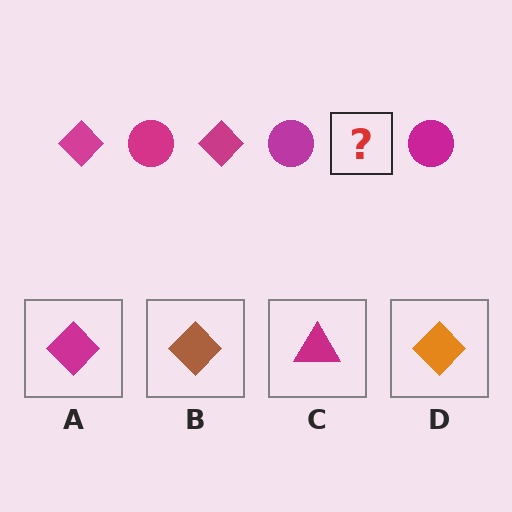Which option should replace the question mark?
Option A.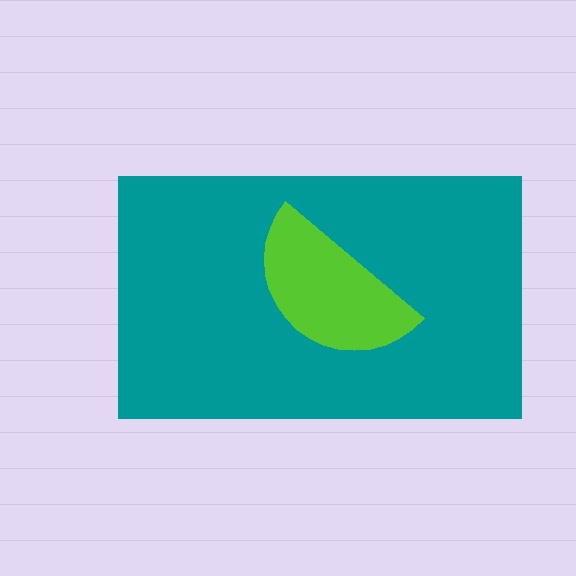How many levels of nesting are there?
2.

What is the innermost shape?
The lime semicircle.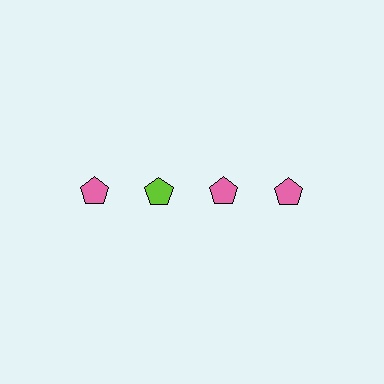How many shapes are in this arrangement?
There are 4 shapes arranged in a grid pattern.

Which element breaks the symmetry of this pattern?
The lime pentagon in the top row, second from left column breaks the symmetry. All other shapes are pink pentagons.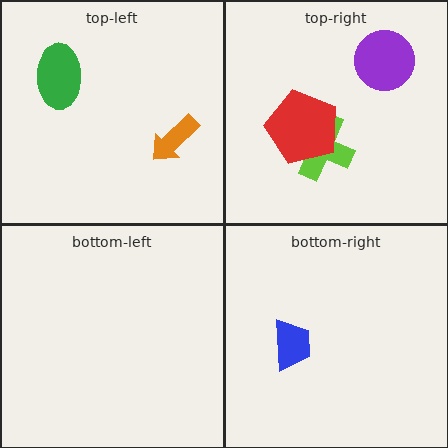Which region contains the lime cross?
The top-right region.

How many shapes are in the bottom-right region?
1.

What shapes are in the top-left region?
The green ellipse, the orange arrow.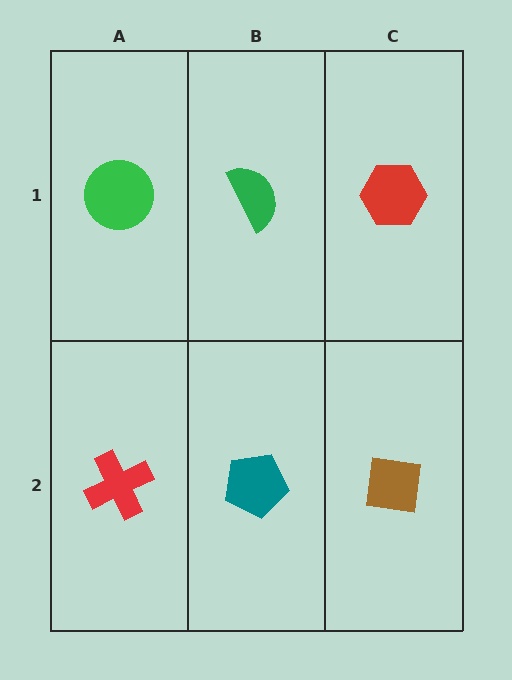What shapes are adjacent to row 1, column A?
A red cross (row 2, column A), a green semicircle (row 1, column B).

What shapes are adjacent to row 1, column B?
A teal pentagon (row 2, column B), a green circle (row 1, column A), a red hexagon (row 1, column C).